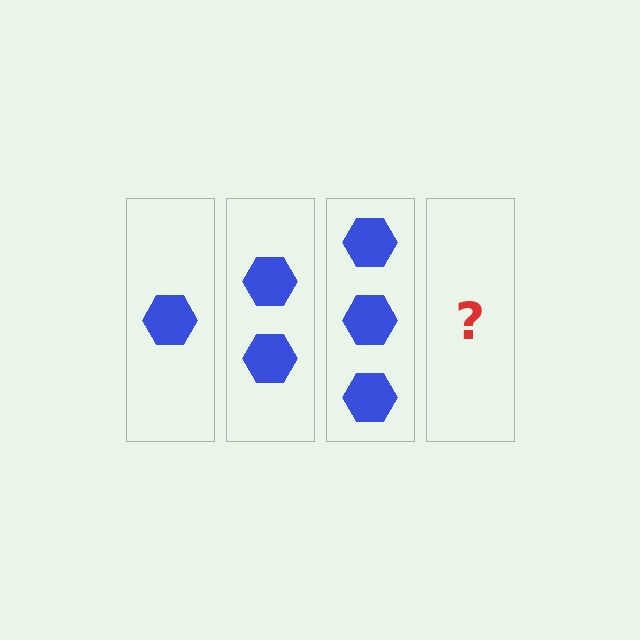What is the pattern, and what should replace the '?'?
The pattern is that each step adds one more hexagon. The '?' should be 4 hexagons.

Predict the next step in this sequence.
The next step is 4 hexagons.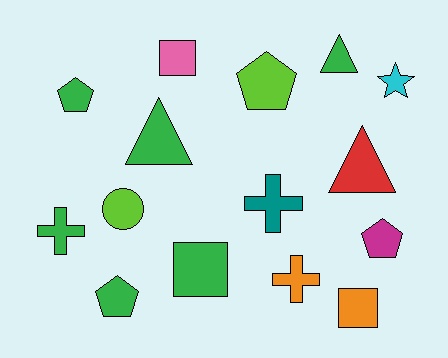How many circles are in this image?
There is 1 circle.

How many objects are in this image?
There are 15 objects.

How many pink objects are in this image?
There is 1 pink object.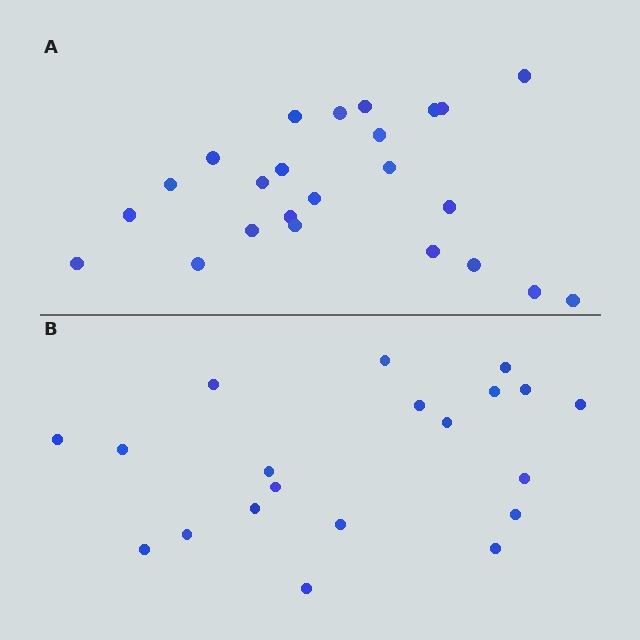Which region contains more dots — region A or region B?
Region A (the top region) has more dots.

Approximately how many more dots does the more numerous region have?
Region A has about 4 more dots than region B.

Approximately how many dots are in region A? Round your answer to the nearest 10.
About 20 dots. (The exact count is 24, which rounds to 20.)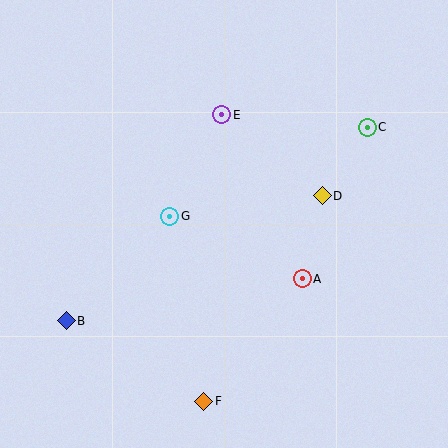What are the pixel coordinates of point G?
Point G is at (170, 216).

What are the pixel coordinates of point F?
Point F is at (204, 401).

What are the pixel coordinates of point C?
Point C is at (367, 127).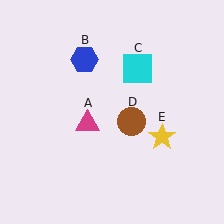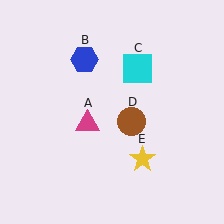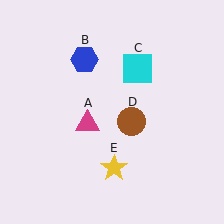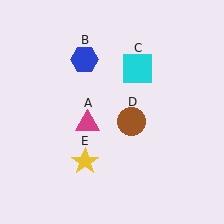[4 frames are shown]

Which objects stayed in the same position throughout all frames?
Magenta triangle (object A) and blue hexagon (object B) and cyan square (object C) and brown circle (object D) remained stationary.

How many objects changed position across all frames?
1 object changed position: yellow star (object E).